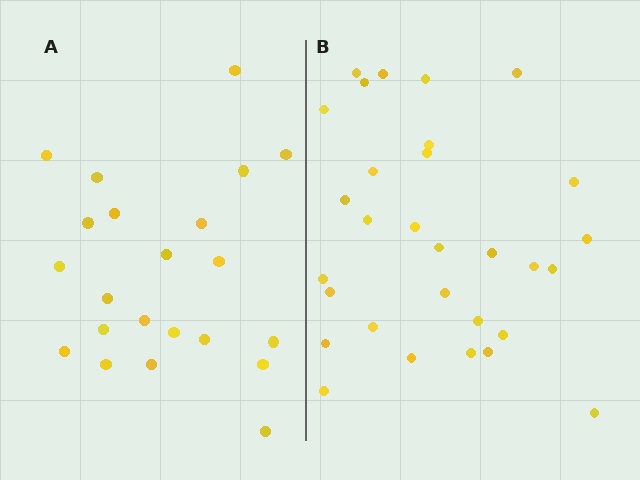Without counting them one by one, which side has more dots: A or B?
Region B (the right region) has more dots.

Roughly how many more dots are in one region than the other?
Region B has roughly 8 or so more dots than region A.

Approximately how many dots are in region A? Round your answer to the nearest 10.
About 20 dots. (The exact count is 22, which rounds to 20.)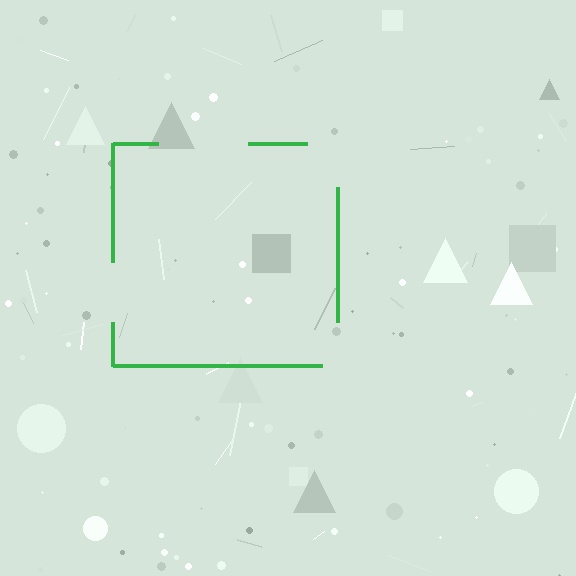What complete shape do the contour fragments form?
The contour fragments form a square.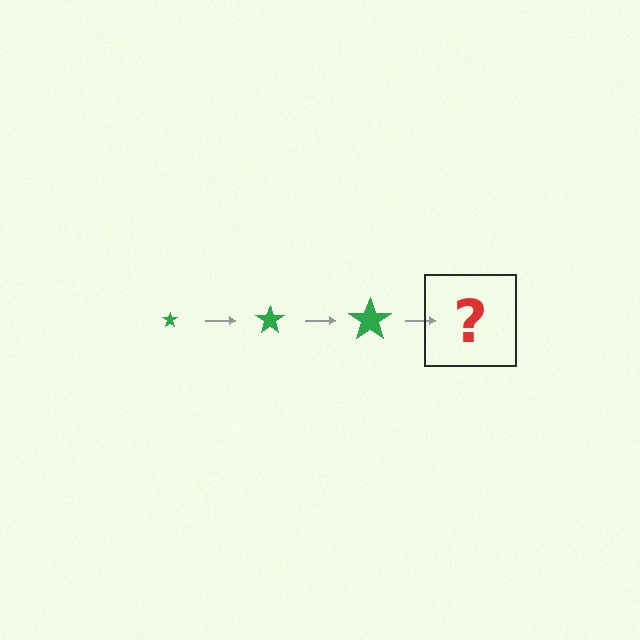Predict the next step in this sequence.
The next step is a green star, larger than the previous one.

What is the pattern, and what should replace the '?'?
The pattern is that the star gets progressively larger each step. The '?' should be a green star, larger than the previous one.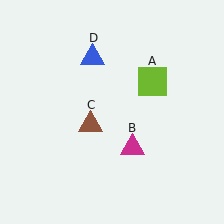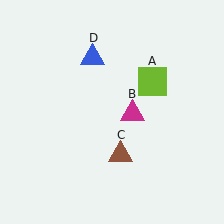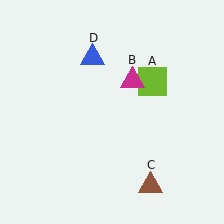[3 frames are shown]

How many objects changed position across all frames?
2 objects changed position: magenta triangle (object B), brown triangle (object C).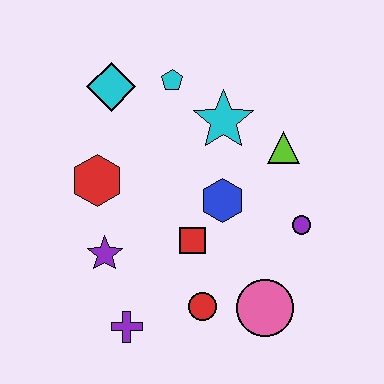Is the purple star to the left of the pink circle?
Yes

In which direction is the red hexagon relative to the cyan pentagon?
The red hexagon is below the cyan pentagon.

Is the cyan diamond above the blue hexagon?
Yes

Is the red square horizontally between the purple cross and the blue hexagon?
Yes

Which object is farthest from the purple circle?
The cyan diamond is farthest from the purple circle.